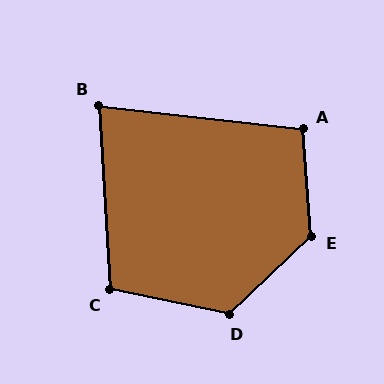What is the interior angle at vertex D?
Approximately 125 degrees (obtuse).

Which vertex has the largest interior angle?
E, at approximately 129 degrees.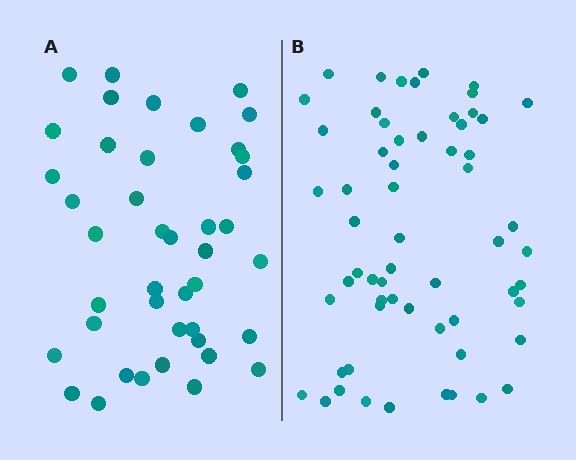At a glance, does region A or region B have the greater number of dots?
Region B (the right region) has more dots.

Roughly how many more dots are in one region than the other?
Region B has approximately 20 more dots than region A.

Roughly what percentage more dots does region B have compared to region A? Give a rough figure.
About 45% more.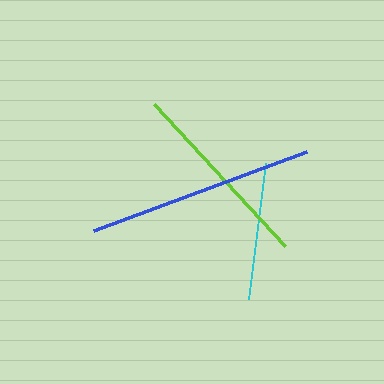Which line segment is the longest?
The blue line is the longest at approximately 227 pixels.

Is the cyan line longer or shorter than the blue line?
The blue line is longer than the cyan line.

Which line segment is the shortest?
The cyan line is the shortest at approximately 137 pixels.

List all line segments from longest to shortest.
From longest to shortest: blue, lime, cyan.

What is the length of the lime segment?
The lime segment is approximately 194 pixels long.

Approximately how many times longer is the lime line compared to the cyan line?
The lime line is approximately 1.4 times the length of the cyan line.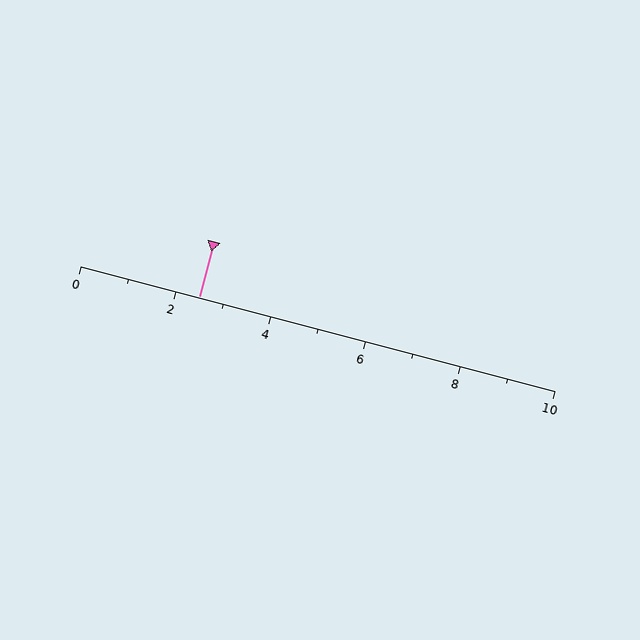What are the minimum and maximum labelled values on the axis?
The axis runs from 0 to 10.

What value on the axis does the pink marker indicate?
The marker indicates approximately 2.5.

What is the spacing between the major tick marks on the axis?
The major ticks are spaced 2 apart.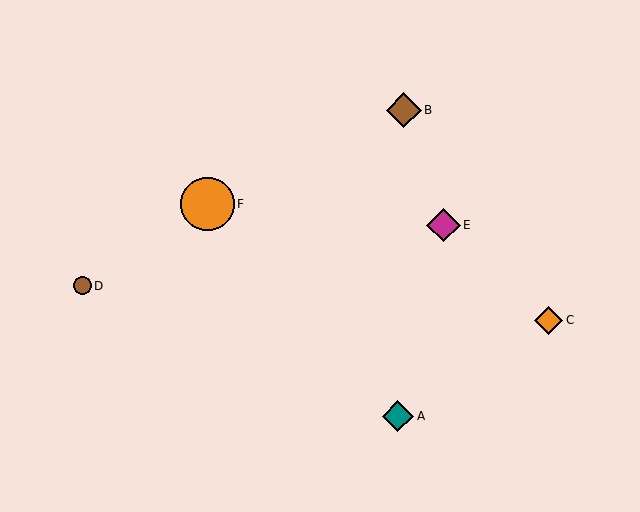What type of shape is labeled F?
Shape F is an orange circle.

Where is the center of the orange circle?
The center of the orange circle is at (208, 204).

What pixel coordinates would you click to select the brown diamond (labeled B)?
Click at (404, 110) to select the brown diamond B.